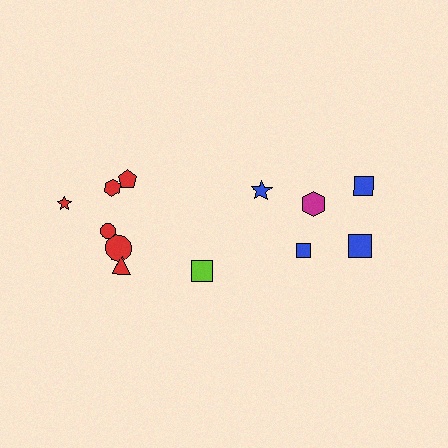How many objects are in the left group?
There are 7 objects.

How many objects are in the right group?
There are 5 objects.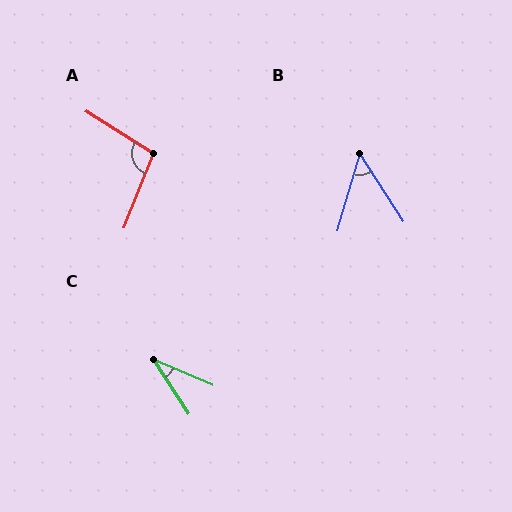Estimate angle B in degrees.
Approximately 49 degrees.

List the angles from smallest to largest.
C (33°), B (49°), A (100°).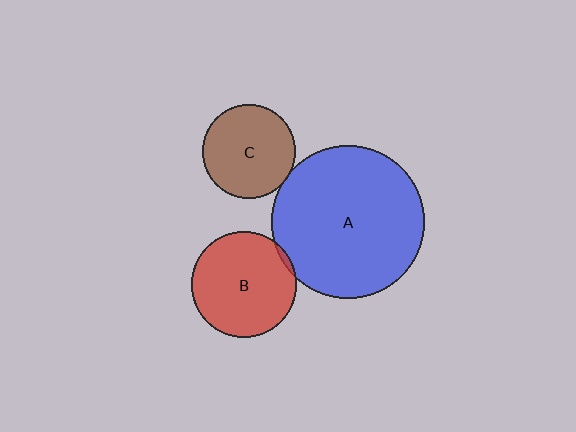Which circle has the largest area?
Circle A (blue).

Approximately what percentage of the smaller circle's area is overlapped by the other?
Approximately 5%.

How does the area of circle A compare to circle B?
Approximately 2.1 times.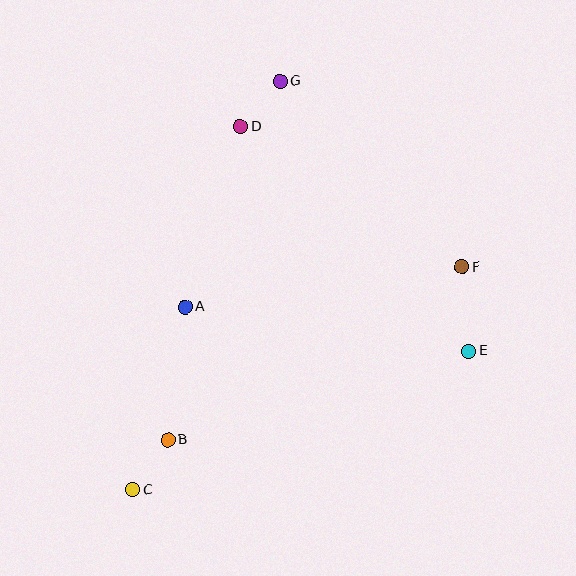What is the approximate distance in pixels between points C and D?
The distance between C and D is approximately 379 pixels.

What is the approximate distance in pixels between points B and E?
The distance between B and E is approximately 313 pixels.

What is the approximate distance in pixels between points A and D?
The distance between A and D is approximately 188 pixels.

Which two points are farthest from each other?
Points C and G are farthest from each other.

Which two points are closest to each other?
Points D and G are closest to each other.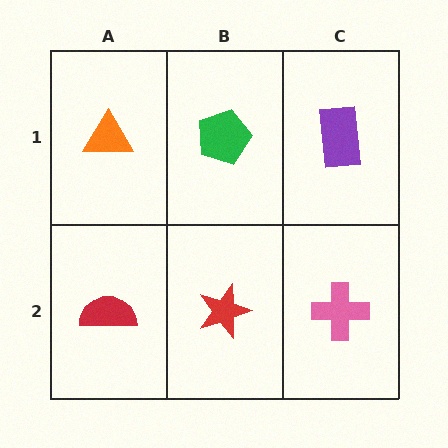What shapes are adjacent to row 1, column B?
A red star (row 2, column B), an orange triangle (row 1, column A), a purple rectangle (row 1, column C).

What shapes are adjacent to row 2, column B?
A green pentagon (row 1, column B), a red semicircle (row 2, column A), a pink cross (row 2, column C).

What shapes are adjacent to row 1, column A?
A red semicircle (row 2, column A), a green pentagon (row 1, column B).